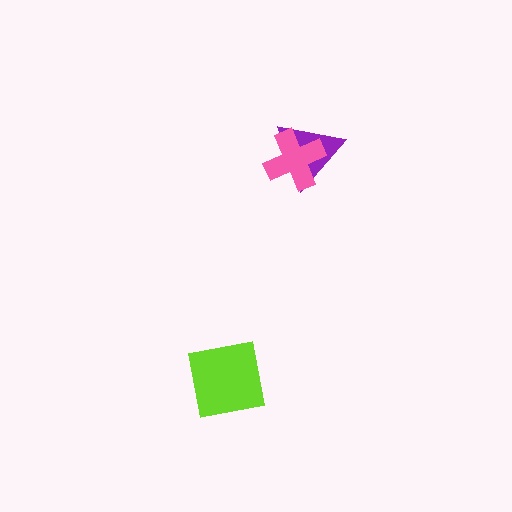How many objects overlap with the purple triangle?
1 object overlaps with the purple triangle.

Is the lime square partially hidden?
No, no other shape covers it.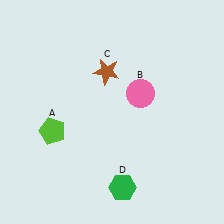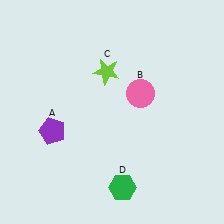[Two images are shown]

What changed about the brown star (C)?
In Image 1, C is brown. In Image 2, it changed to lime.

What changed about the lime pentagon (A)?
In Image 1, A is lime. In Image 2, it changed to purple.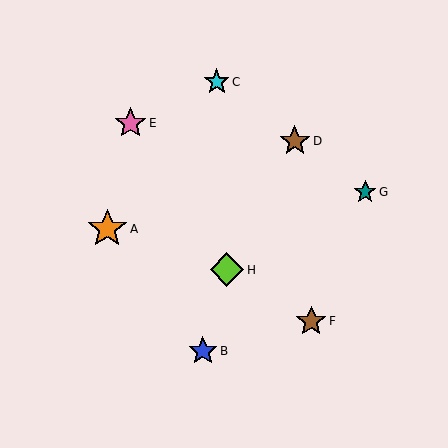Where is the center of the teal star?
The center of the teal star is at (365, 192).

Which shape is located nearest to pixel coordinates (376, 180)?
The teal star (labeled G) at (365, 192) is nearest to that location.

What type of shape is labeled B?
Shape B is a blue star.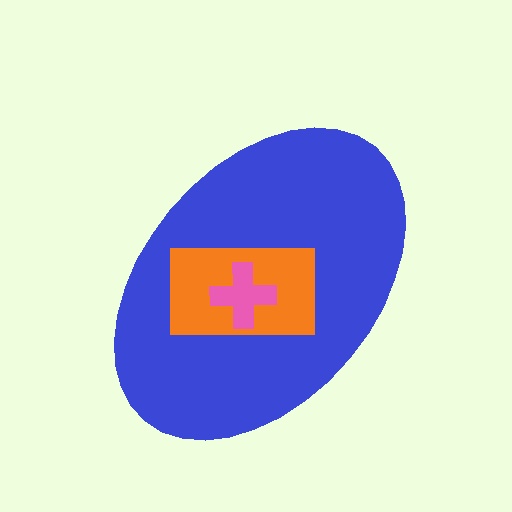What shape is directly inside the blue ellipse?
The orange rectangle.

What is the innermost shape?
The pink cross.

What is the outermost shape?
The blue ellipse.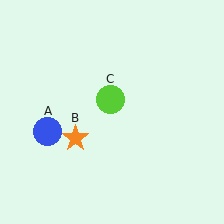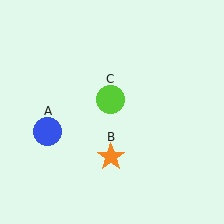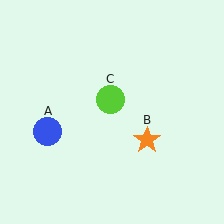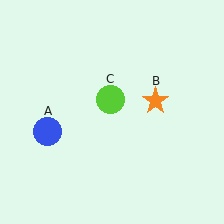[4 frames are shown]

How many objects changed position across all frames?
1 object changed position: orange star (object B).